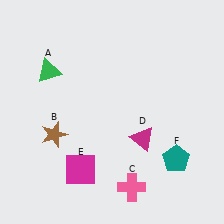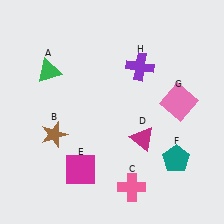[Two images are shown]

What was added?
A pink square (G), a purple cross (H) were added in Image 2.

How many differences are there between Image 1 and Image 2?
There are 2 differences between the two images.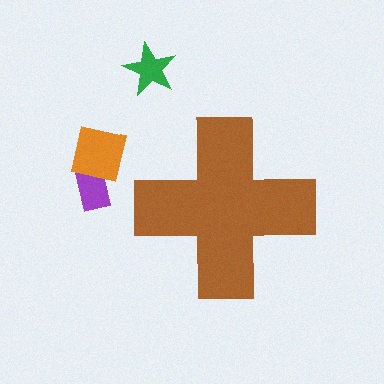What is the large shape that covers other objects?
A brown cross.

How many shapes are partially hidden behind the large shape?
0 shapes are partially hidden.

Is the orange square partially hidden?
No, the orange square is fully visible.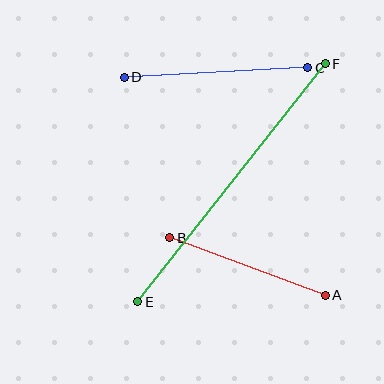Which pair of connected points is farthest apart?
Points E and F are farthest apart.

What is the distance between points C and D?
The distance is approximately 184 pixels.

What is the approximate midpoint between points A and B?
The midpoint is at approximately (248, 267) pixels.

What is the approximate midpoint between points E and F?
The midpoint is at approximately (231, 183) pixels.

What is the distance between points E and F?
The distance is approximately 303 pixels.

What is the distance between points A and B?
The distance is approximately 166 pixels.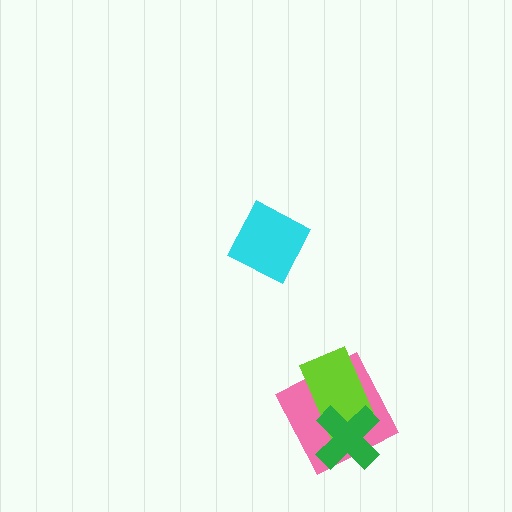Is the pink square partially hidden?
Yes, it is partially covered by another shape.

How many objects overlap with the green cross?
2 objects overlap with the green cross.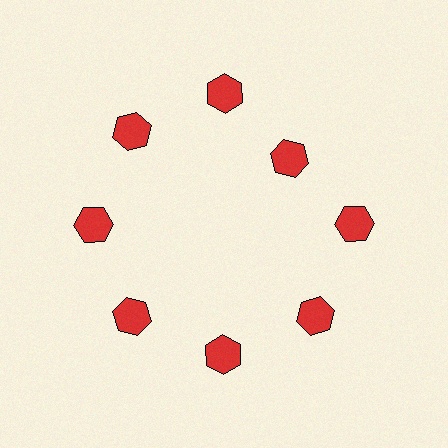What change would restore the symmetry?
The symmetry would be restored by moving it outward, back onto the ring so that all 8 hexagons sit at equal angles and equal distance from the center.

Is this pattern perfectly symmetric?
No. The 8 red hexagons are arranged in a ring, but one element near the 2 o'clock position is pulled inward toward the center, breaking the 8-fold rotational symmetry.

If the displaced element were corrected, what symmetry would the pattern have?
It would have 8-fold rotational symmetry — the pattern would map onto itself every 45 degrees.